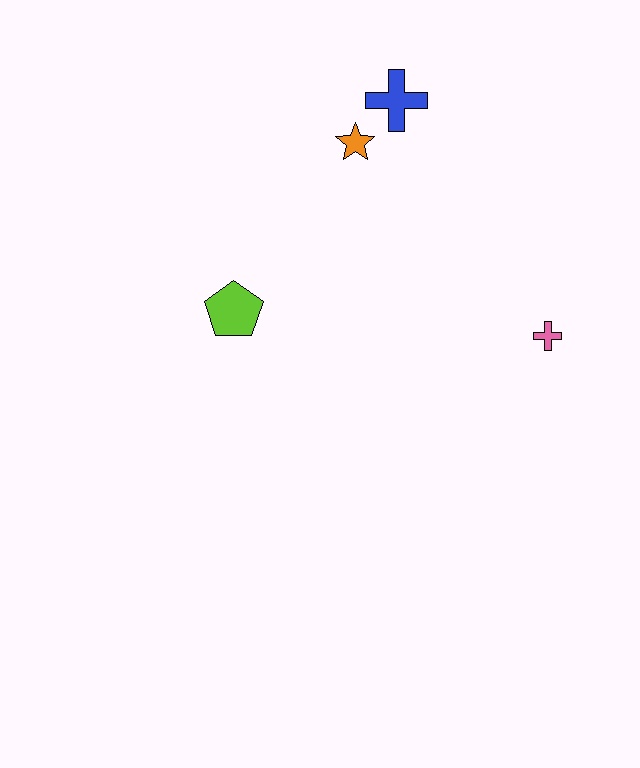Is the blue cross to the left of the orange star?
No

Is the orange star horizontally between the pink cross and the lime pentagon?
Yes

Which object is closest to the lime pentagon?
The orange star is closest to the lime pentagon.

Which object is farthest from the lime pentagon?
The pink cross is farthest from the lime pentagon.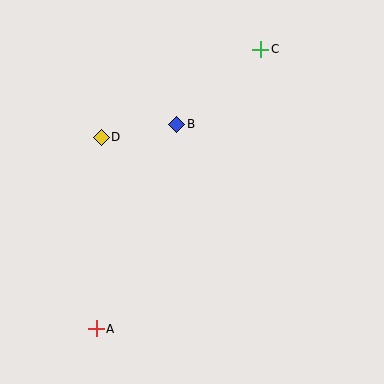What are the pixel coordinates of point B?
Point B is at (177, 124).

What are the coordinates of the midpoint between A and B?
The midpoint between A and B is at (136, 227).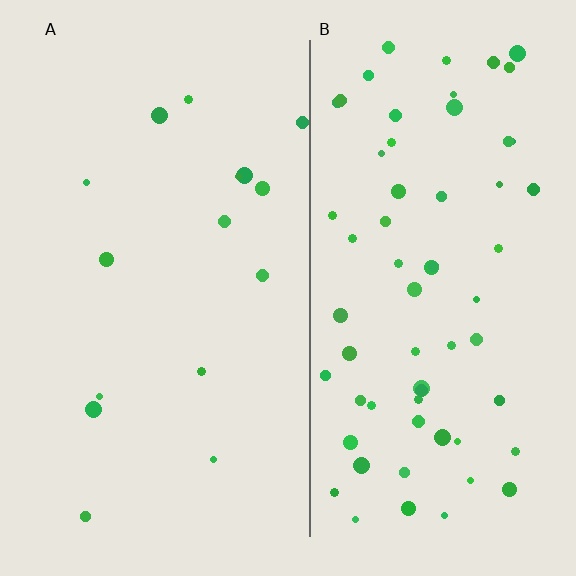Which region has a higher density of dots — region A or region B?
B (the right).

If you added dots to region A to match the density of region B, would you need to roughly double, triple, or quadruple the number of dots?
Approximately quadruple.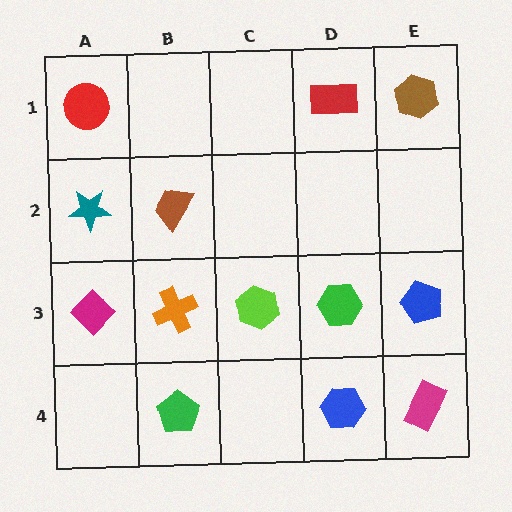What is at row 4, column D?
A blue hexagon.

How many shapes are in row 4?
3 shapes.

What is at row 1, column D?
A red rectangle.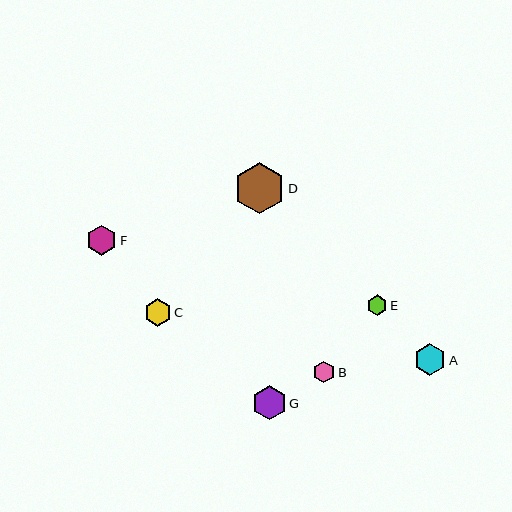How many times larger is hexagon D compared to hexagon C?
Hexagon D is approximately 1.9 times the size of hexagon C.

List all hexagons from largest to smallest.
From largest to smallest: D, G, A, F, C, B, E.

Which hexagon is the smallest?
Hexagon E is the smallest with a size of approximately 20 pixels.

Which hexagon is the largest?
Hexagon D is the largest with a size of approximately 51 pixels.